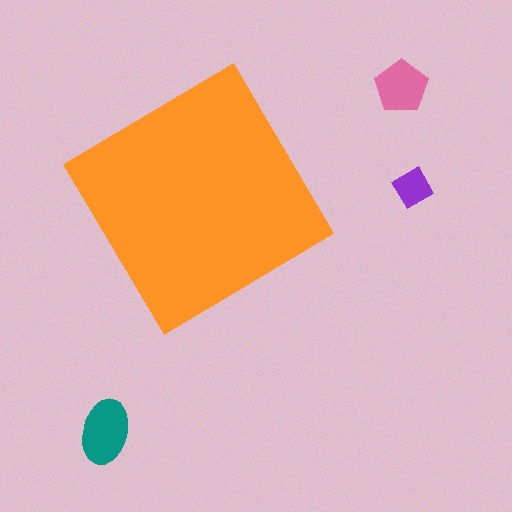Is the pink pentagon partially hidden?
No, the pink pentagon is fully visible.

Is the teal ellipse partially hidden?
No, the teal ellipse is fully visible.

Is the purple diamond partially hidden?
No, the purple diamond is fully visible.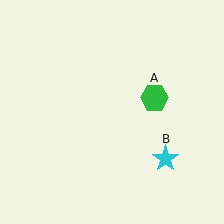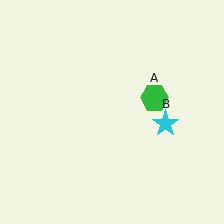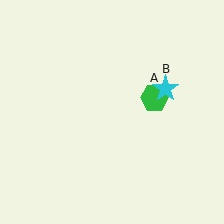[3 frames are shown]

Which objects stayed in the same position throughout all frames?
Green hexagon (object A) remained stationary.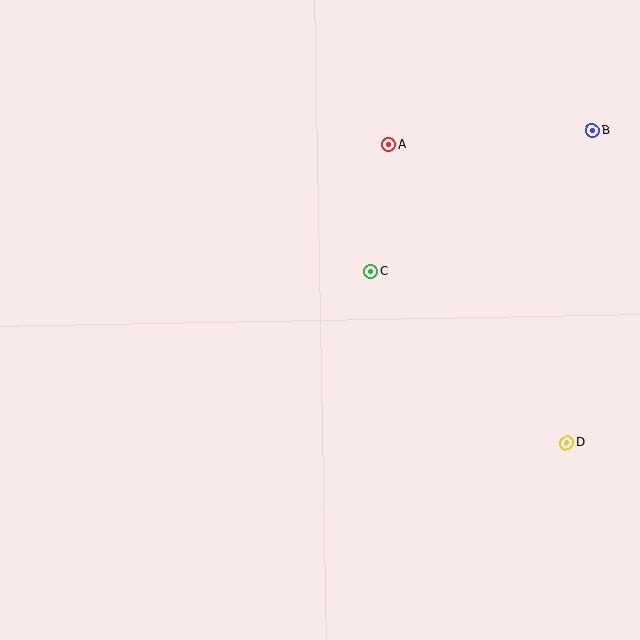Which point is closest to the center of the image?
Point C at (371, 271) is closest to the center.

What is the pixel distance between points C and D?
The distance between C and D is 261 pixels.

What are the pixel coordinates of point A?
Point A is at (389, 144).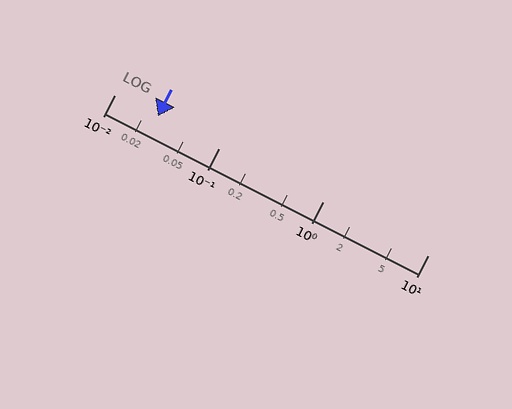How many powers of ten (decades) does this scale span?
The scale spans 3 decades, from 0.01 to 10.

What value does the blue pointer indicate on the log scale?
The pointer indicates approximately 0.026.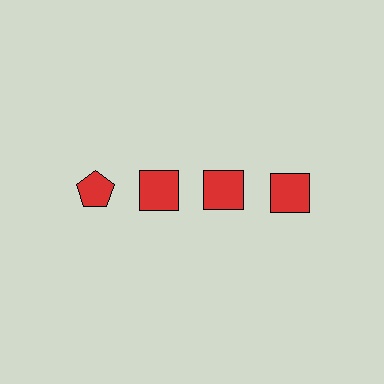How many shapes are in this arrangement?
There are 4 shapes arranged in a grid pattern.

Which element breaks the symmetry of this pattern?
The red pentagon in the top row, leftmost column breaks the symmetry. All other shapes are red squares.